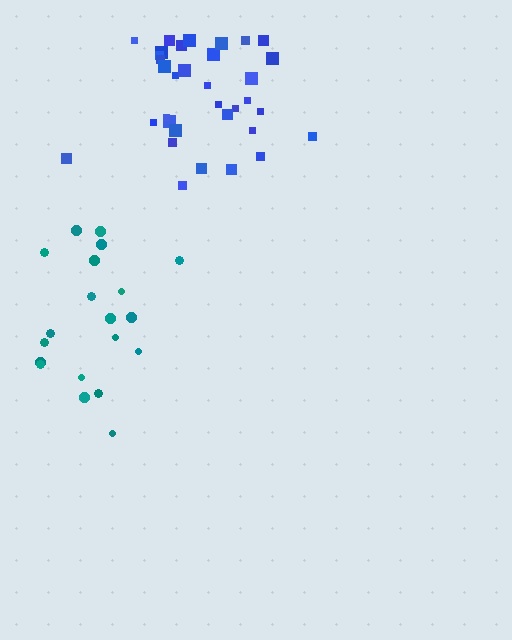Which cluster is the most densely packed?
Blue.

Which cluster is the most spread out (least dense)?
Teal.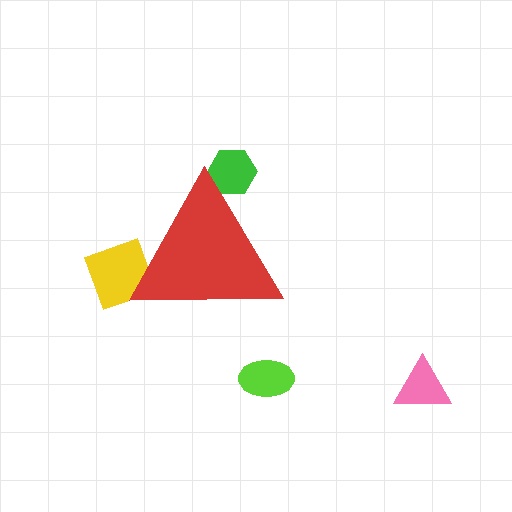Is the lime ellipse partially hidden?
No, the lime ellipse is fully visible.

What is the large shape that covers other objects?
A red triangle.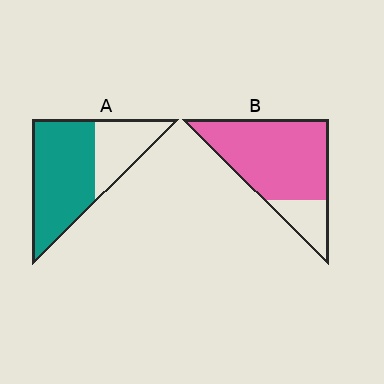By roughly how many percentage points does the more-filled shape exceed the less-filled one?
By roughly 15 percentage points (B over A).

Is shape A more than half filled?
Yes.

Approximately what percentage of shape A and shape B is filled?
A is approximately 65% and B is approximately 80%.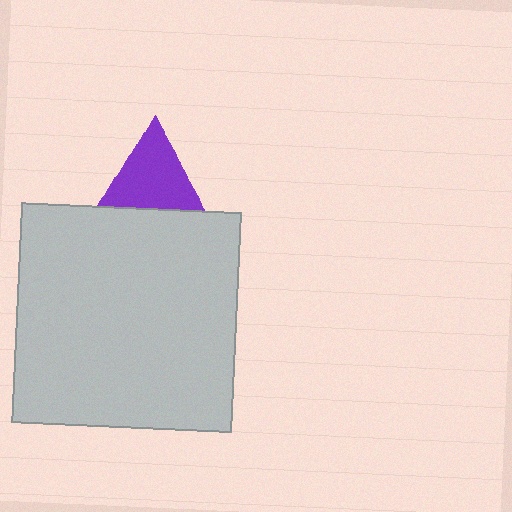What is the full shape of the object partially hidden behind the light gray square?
The partially hidden object is a purple triangle.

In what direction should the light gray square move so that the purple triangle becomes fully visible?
The light gray square should move down. That is the shortest direction to clear the overlap and leave the purple triangle fully visible.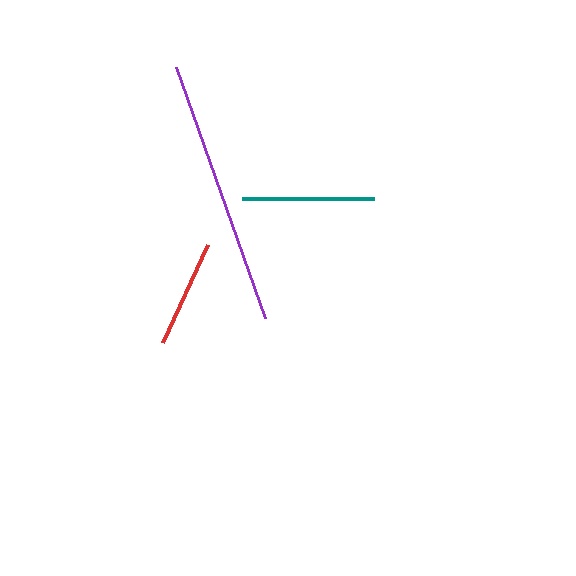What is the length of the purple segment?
The purple segment is approximately 266 pixels long.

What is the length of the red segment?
The red segment is approximately 108 pixels long.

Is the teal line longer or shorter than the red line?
The teal line is longer than the red line.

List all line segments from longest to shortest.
From longest to shortest: purple, teal, red.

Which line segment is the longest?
The purple line is the longest at approximately 266 pixels.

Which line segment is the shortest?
The red line is the shortest at approximately 108 pixels.